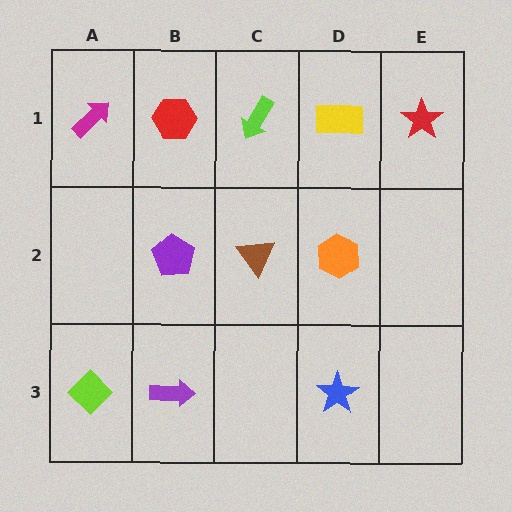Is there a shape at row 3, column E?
No, that cell is empty.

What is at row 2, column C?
A brown triangle.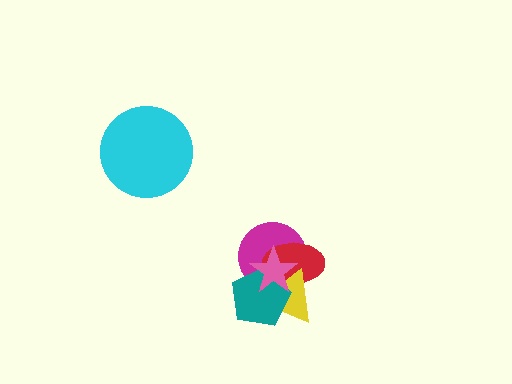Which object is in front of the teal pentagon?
The pink star is in front of the teal pentagon.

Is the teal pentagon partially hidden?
Yes, it is partially covered by another shape.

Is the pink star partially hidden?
No, no other shape covers it.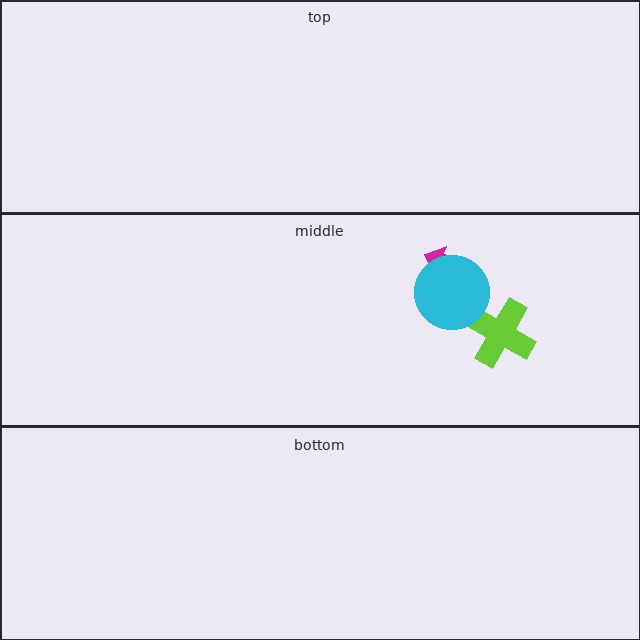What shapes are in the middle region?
The magenta arrow, the lime cross, the cyan circle.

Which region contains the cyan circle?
The middle region.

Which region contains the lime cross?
The middle region.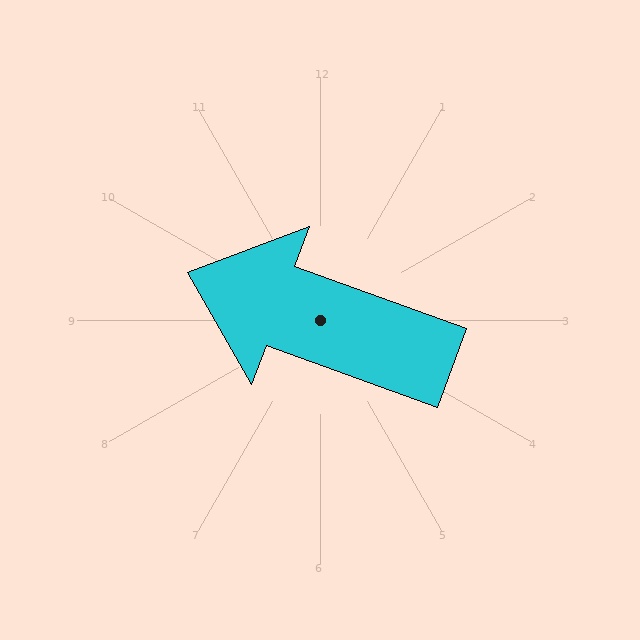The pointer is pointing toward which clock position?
Roughly 10 o'clock.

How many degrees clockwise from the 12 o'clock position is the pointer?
Approximately 290 degrees.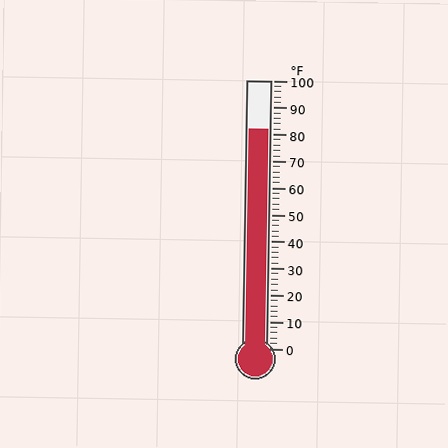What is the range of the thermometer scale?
The thermometer scale ranges from 0°F to 100°F.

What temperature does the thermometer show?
The thermometer shows approximately 82°F.